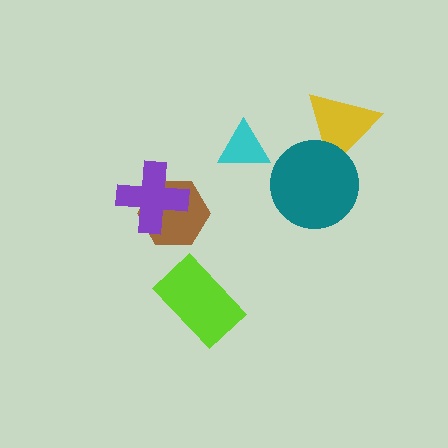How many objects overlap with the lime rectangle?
0 objects overlap with the lime rectangle.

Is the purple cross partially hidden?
No, no other shape covers it.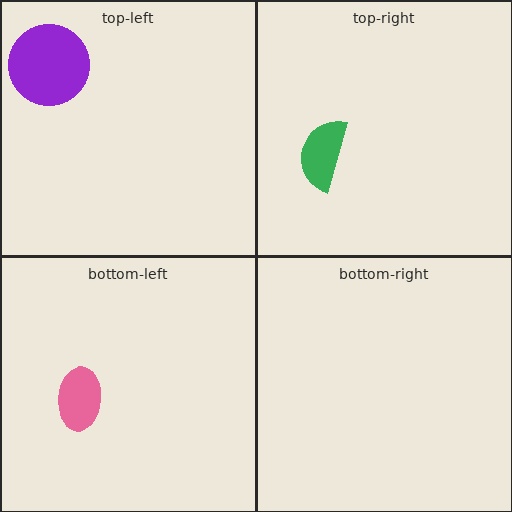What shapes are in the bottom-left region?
The pink ellipse.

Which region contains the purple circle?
The top-left region.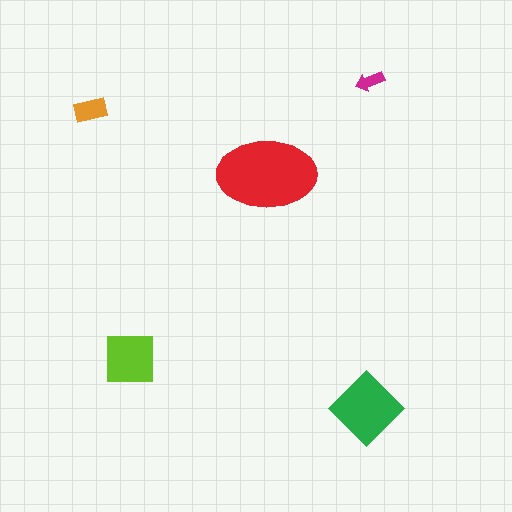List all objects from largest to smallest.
The red ellipse, the green diamond, the lime square, the orange rectangle, the magenta arrow.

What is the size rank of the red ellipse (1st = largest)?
1st.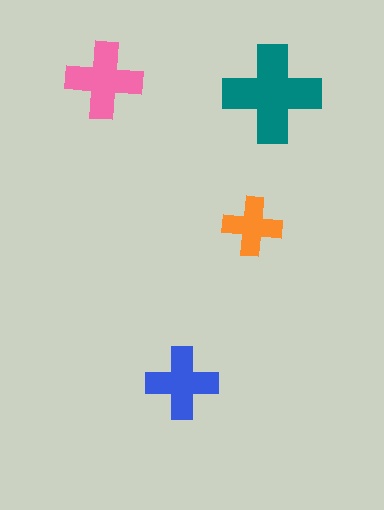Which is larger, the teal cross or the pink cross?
The teal one.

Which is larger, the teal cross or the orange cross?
The teal one.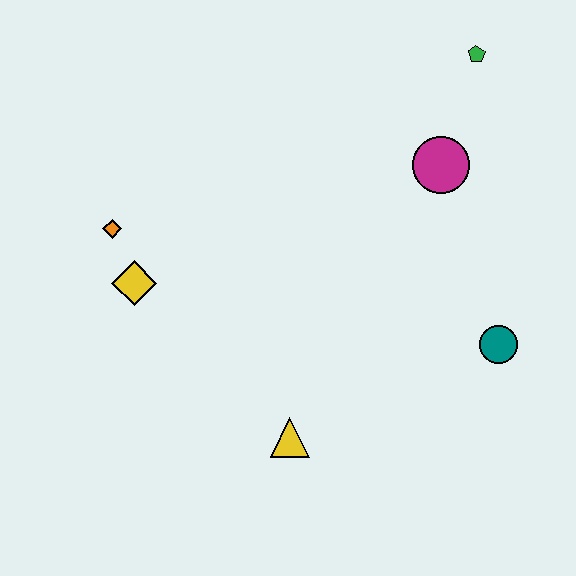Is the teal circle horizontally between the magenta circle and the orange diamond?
No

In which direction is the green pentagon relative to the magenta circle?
The green pentagon is above the magenta circle.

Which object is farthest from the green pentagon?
The yellow triangle is farthest from the green pentagon.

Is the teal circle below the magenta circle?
Yes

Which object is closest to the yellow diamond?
The orange diamond is closest to the yellow diamond.